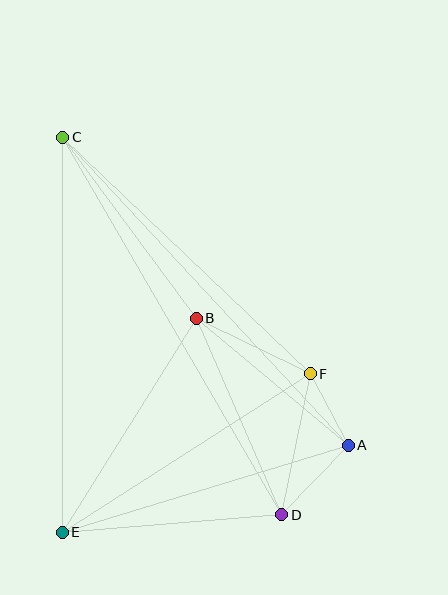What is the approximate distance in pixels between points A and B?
The distance between A and B is approximately 198 pixels.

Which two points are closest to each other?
Points A and F are closest to each other.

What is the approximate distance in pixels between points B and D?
The distance between B and D is approximately 214 pixels.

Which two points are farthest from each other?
Points C and D are farthest from each other.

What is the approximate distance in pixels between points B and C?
The distance between B and C is approximately 225 pixels.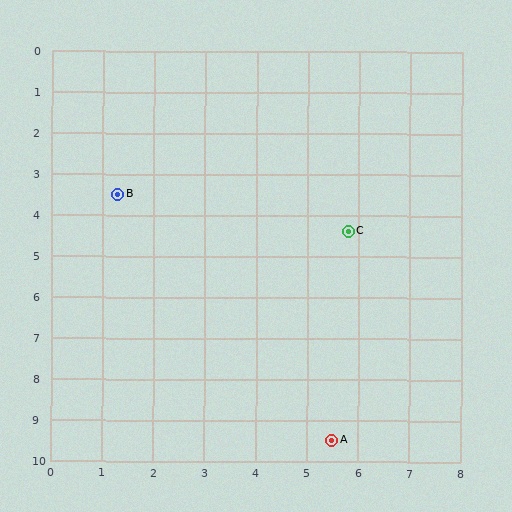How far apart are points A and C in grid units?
Points A and C are about 5.1 grid units apart.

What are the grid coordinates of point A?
Point A is at approximately (5.5, 9.5).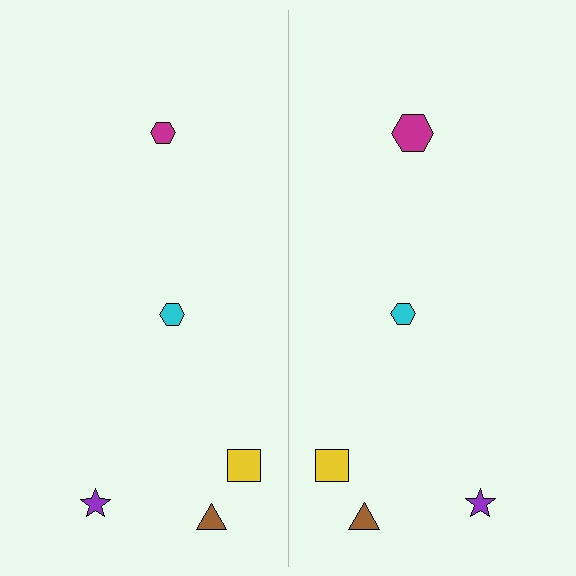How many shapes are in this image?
There are 10 shapes in this image.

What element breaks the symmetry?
The magenta hexagon on the right side has a different size than its mirror counterpart.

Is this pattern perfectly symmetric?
No, the pattern is not perfectly symmetric. The magenta hexagon on the right side has a different size than its mirror counterpart.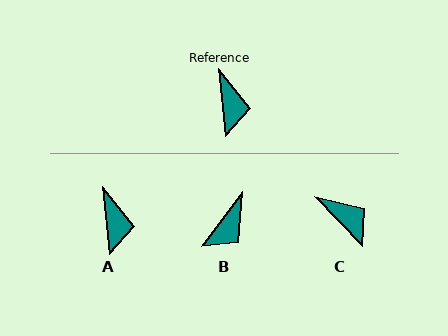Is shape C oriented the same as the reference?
No, it is off by about 38 degrees.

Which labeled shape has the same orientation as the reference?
A.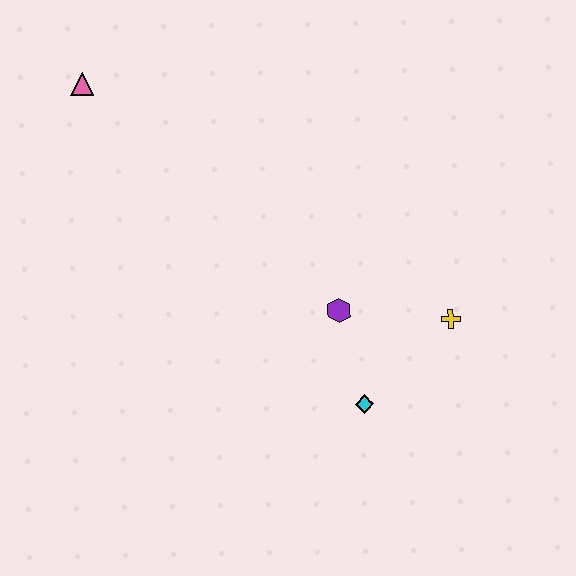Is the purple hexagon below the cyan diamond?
No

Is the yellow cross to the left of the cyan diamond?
No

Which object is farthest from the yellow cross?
The pink triangle is farthest from the yellow cross.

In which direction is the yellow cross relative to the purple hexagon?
The yellow cross is to the right of the purple hexagon.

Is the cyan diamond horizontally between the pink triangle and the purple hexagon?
No